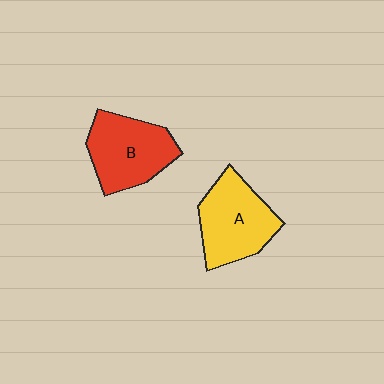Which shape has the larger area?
Shape A (yellow).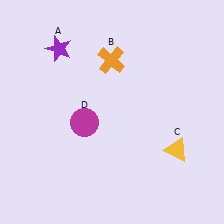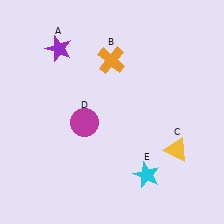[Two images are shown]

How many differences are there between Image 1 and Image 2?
There is 1 difference between the two images.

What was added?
A cyan star (E) was added in Image 2.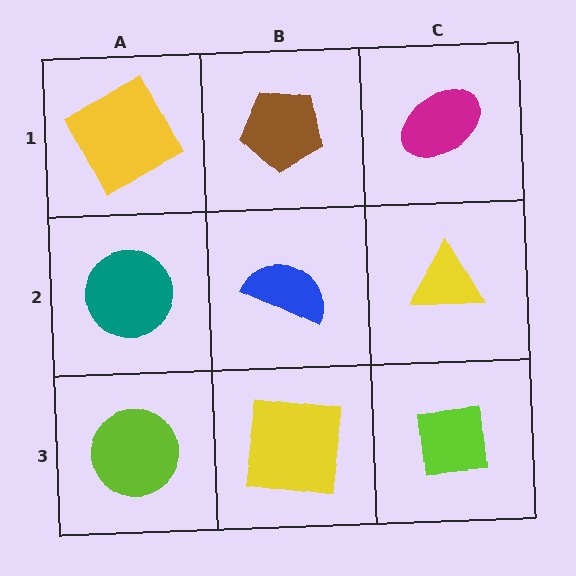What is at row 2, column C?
A yellow triangle.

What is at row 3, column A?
A lime circle.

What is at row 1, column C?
A magenta ellipse.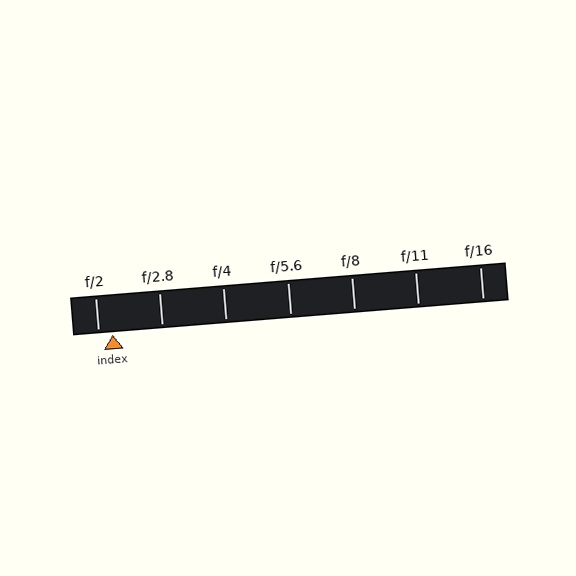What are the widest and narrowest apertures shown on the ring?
The widest aperture shown is f/2 and the narrowest is f/16.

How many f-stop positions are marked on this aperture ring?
There are 7 f-stop positions marked.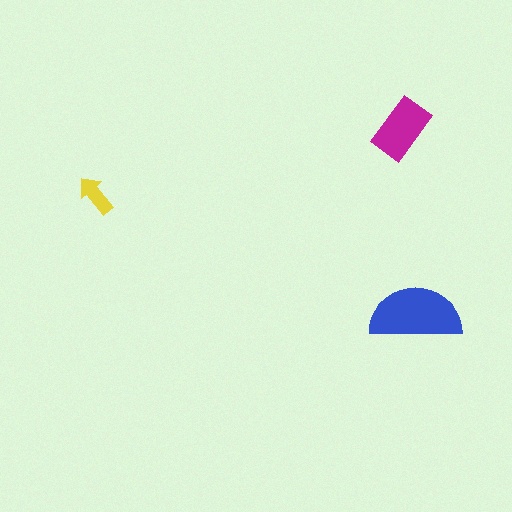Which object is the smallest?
The yellow arrow.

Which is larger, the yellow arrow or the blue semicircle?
The blue semicircle.